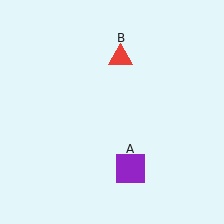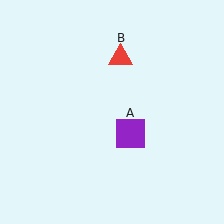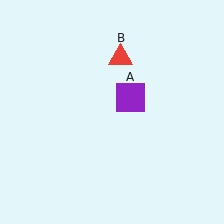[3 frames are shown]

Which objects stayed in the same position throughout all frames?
Red triangle (object B) remained stationary.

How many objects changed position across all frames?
1 object changed position: purple square (object A).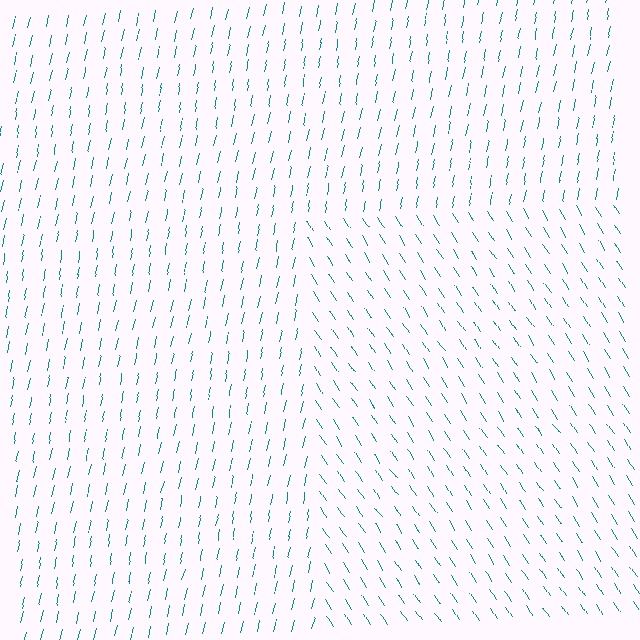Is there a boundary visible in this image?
Yes, there is a texture boundary formed by a change in line orientation.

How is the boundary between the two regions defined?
The boundary is defined purely by a change in line orientation (approximately 45 degrees difference). All lines are the same color and thickness.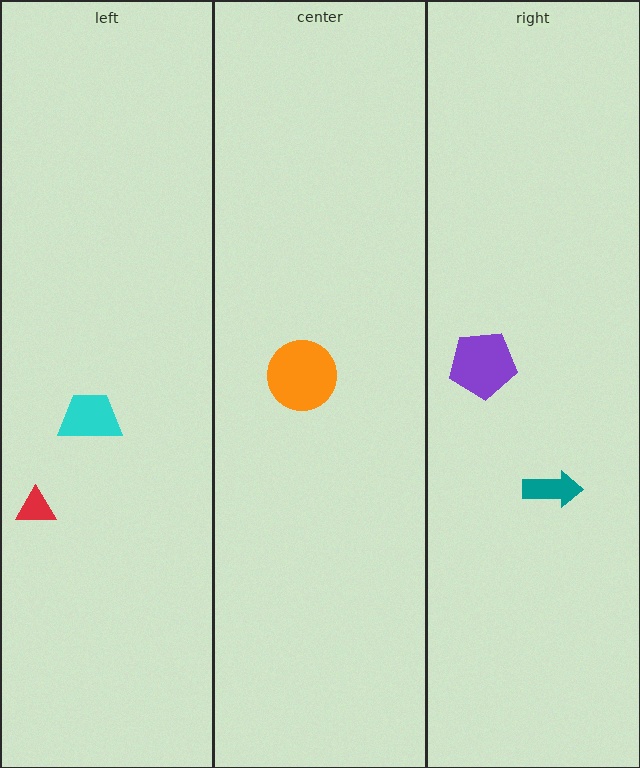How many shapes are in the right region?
2.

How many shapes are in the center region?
1.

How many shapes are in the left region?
2.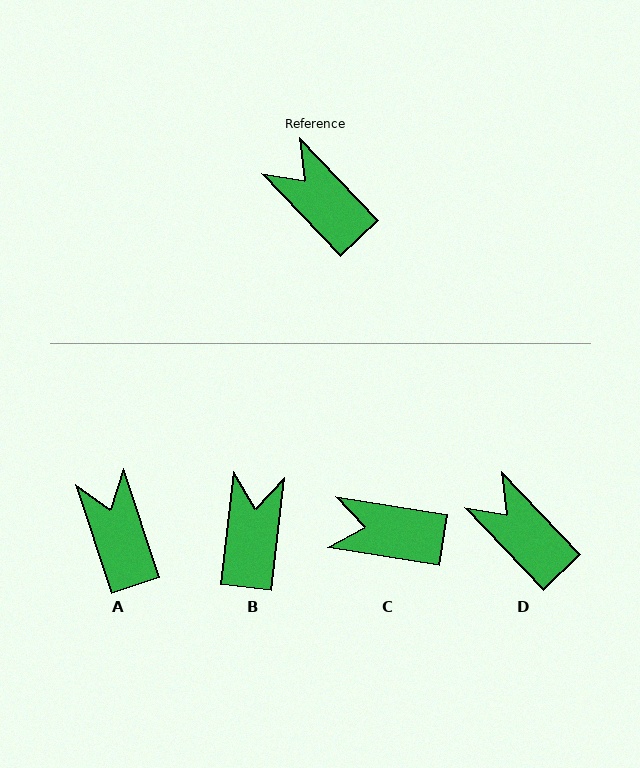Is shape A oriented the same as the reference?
No, it is off by about 25 degrees.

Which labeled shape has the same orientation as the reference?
D.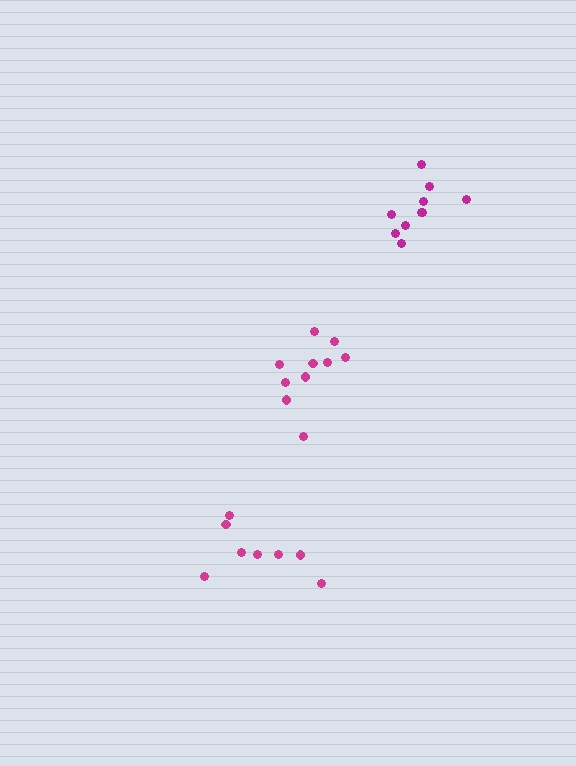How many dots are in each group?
Group 1: 10 dots, Group 2: 10 dots, Group 3: 8 dots (28 total).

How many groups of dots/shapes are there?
There are 3 groups.